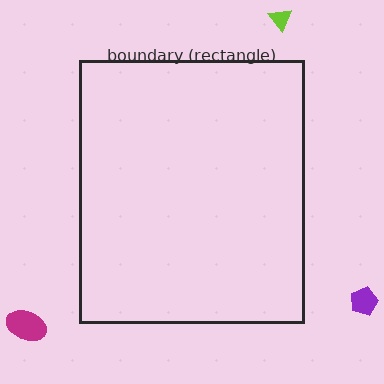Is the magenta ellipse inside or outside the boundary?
Outside.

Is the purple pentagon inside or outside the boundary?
Outside.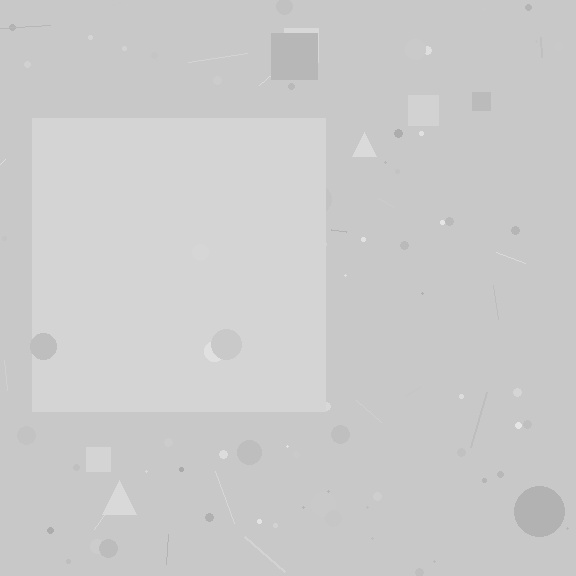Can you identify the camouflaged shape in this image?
The camouflaged shape is a square.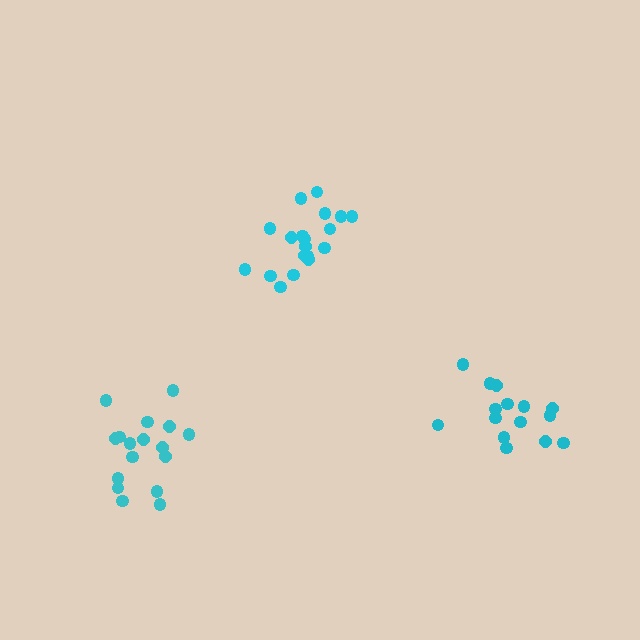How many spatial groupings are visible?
There are 3 spatial groupings.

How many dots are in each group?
Group 1: 15 dots, Group 2: 19 dots, Group 3: 17 dots (51 total).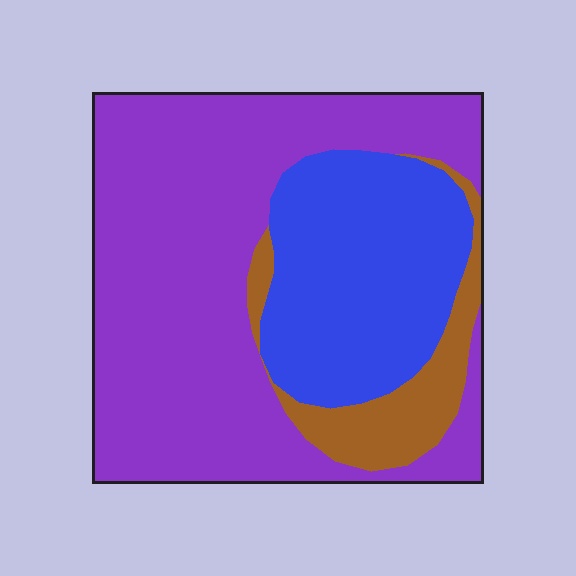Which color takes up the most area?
Purple, at roughly 60%.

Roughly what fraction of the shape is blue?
Blue takes up about one quarter (1/4) of the shape.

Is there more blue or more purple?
Purple.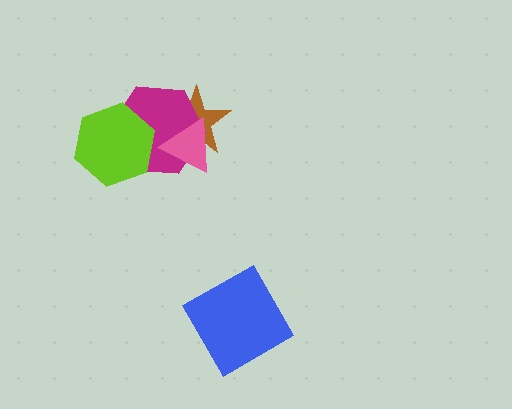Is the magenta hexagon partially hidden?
Yes, it is partially covered by another shape.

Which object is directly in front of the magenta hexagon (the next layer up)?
The lime hexagon is directly in front of the magenta hexagon.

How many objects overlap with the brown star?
2 objects overlap with the brown star.